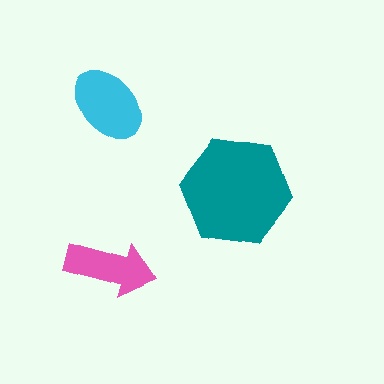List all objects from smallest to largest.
The pink arrow, the cyan ellipse, the teal hexagon.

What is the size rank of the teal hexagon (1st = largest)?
1st.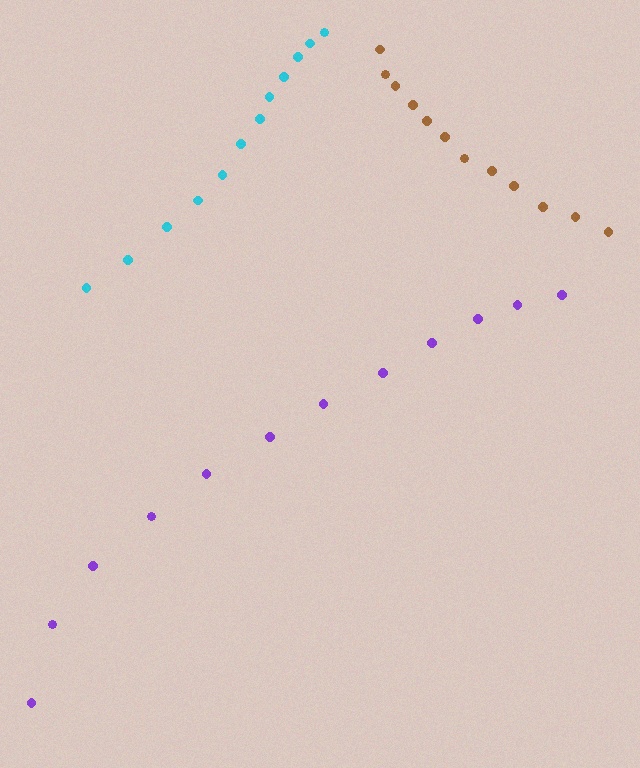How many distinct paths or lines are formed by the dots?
There are 3 distinct paths.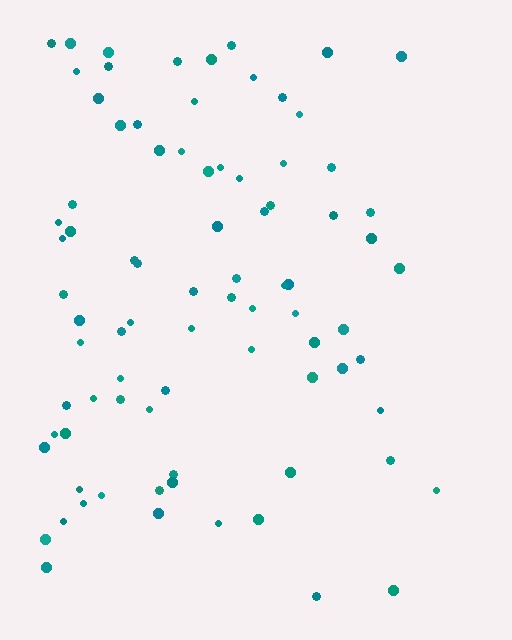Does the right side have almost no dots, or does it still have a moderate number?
Still a moderate number, just noticeably fewer than the left.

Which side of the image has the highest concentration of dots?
The left.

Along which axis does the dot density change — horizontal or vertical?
Horizontal.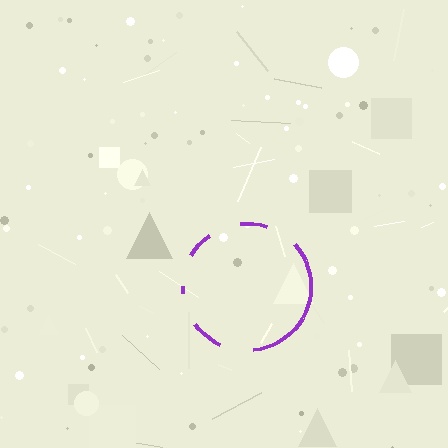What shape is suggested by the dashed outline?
The dashed outline suggests a circle.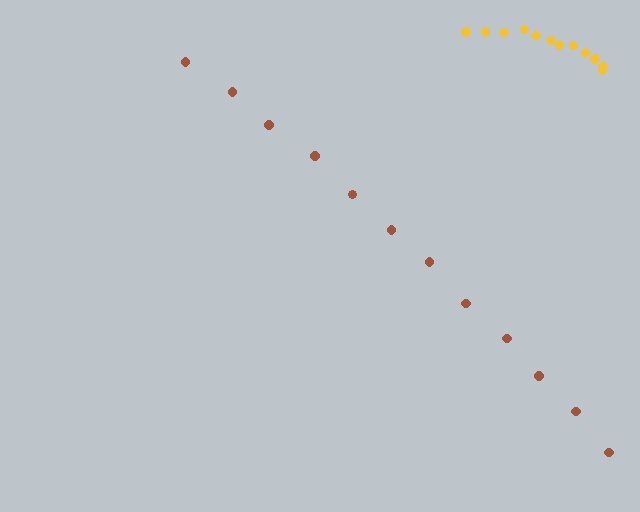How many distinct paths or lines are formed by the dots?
There are 2 distinct paths.